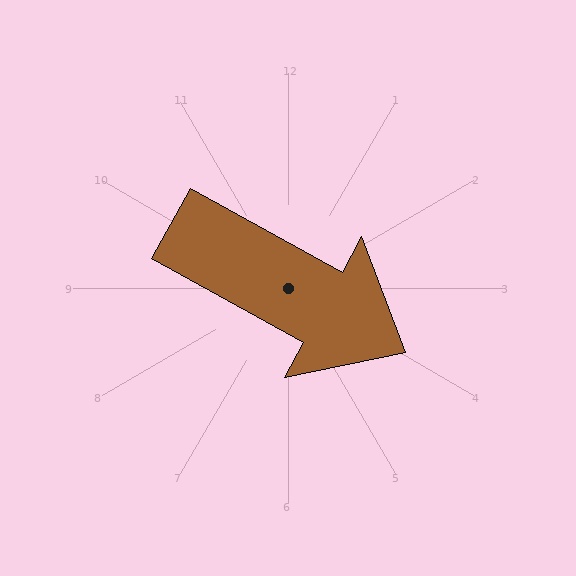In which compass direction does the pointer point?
Southeast.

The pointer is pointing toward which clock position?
Roughly 4 o'clock.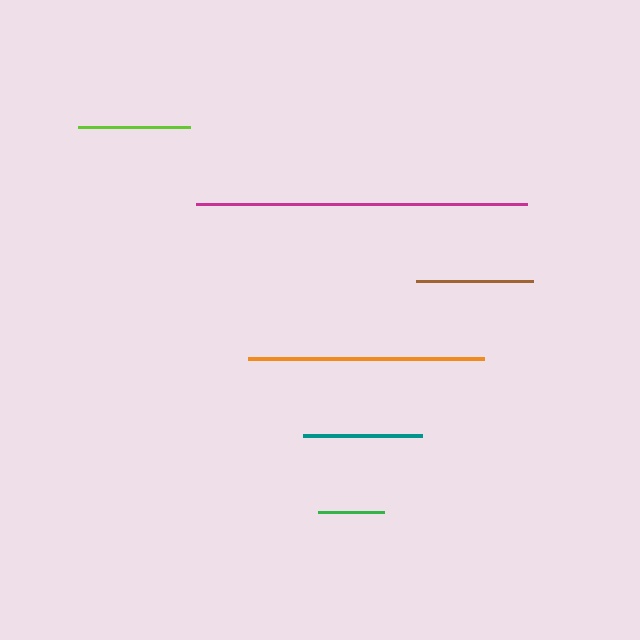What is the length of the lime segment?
The lime segment is approximately 112 pixels long.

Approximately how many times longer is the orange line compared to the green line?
The orange line is approximately 3.6 times the length of the green line.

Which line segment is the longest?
The magenta line is the longest at approximately 331 pixels.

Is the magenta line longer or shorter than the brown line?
The magenta line is longer than the brown line.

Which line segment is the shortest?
The green line is the shortest at approximately 66 pixels.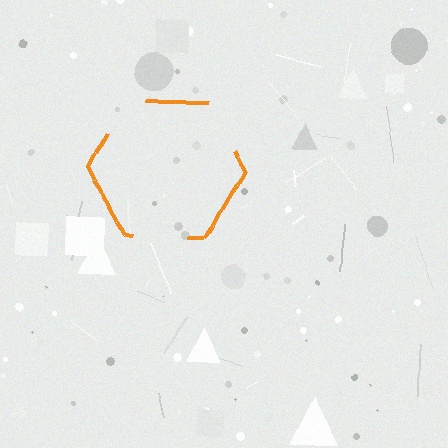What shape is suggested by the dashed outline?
The dashed outline suggests a hexagon.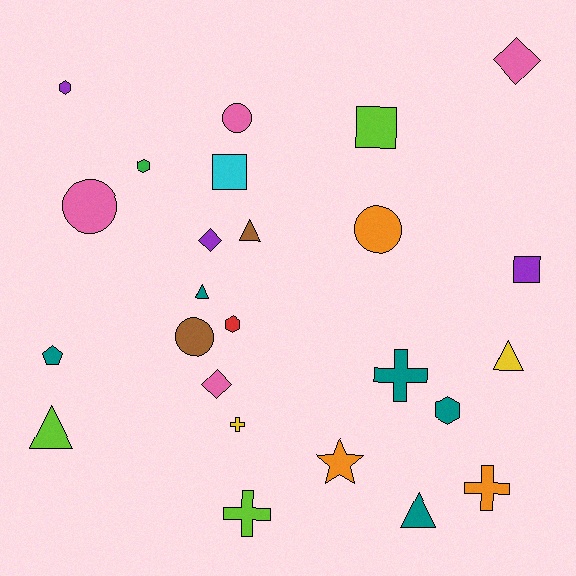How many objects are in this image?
There are 25 objects.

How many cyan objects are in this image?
There is 1 cyan object.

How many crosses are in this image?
There are 4 crosses.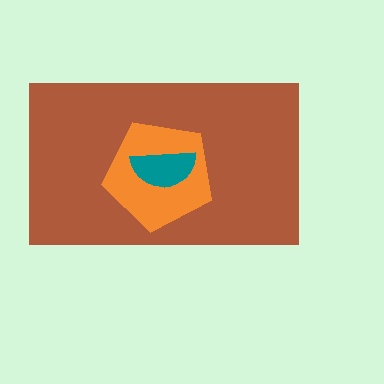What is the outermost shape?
The brown rectangle.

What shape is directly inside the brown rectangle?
The orange pentagon.